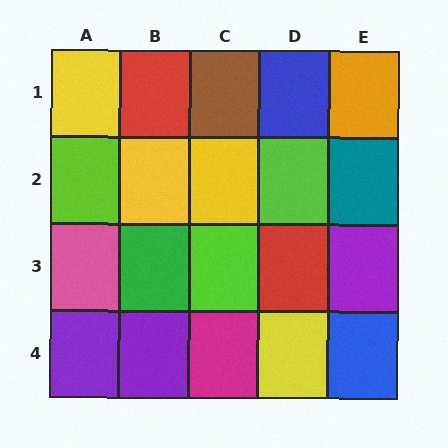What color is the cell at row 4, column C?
Magenta.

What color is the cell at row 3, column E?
Purple.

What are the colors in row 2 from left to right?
Lime, yellow, yellow, lime, teal.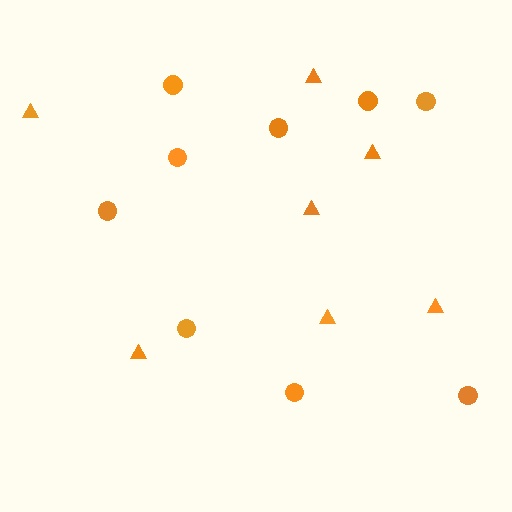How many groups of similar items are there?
There are 2 groups: one group of triangles (7) and one group of circles (9).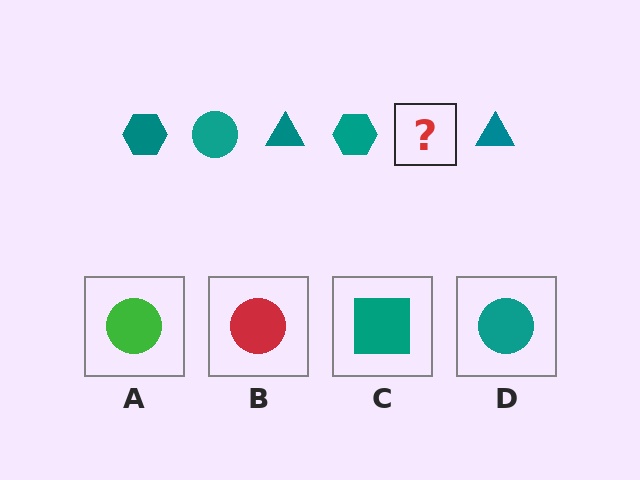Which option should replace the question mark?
Option D.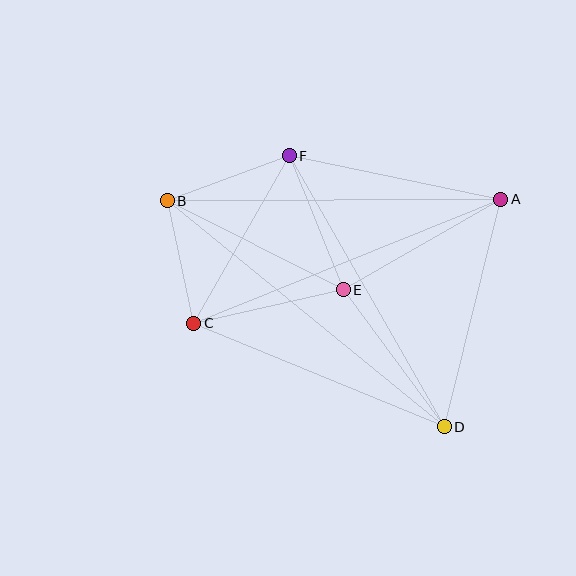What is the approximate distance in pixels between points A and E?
The distance between A and E is approximately 182 pixels.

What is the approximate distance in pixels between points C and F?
The distance between C and F is approximately 193 pixels.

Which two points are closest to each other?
Points B and C are closest to each other.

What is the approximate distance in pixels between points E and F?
The distance between E and F is approximately 145 pixels.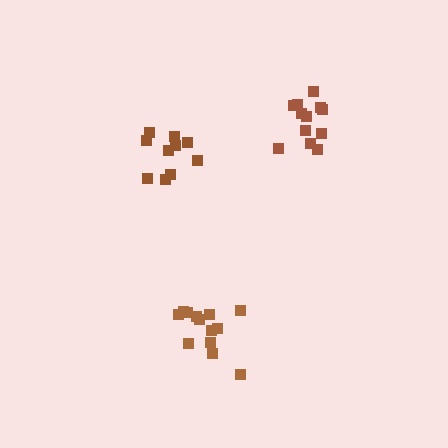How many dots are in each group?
Group 1: 12 dots, Group 2: 10 dots, Group 3: 13 dots (35 total).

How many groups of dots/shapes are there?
There are 3 groups.